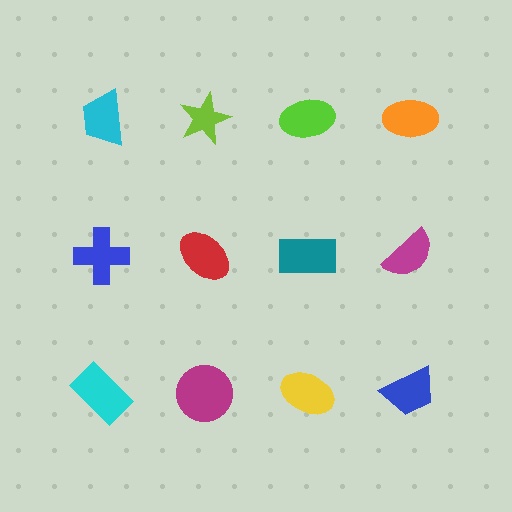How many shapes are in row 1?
4 shapes.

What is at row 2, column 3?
A teal rectangle.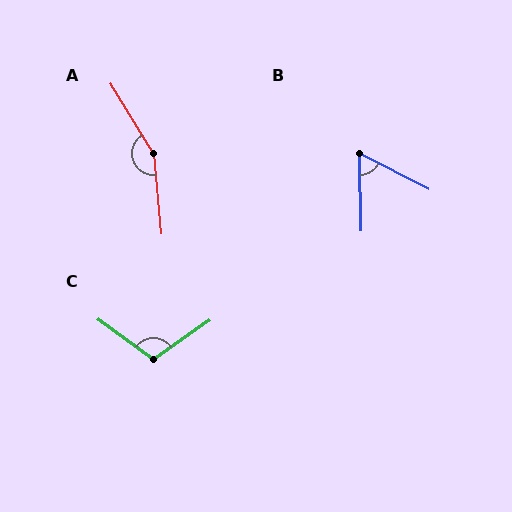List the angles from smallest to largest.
B (62°), C (109°), A (154°).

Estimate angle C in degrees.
Approximately 109 degrees.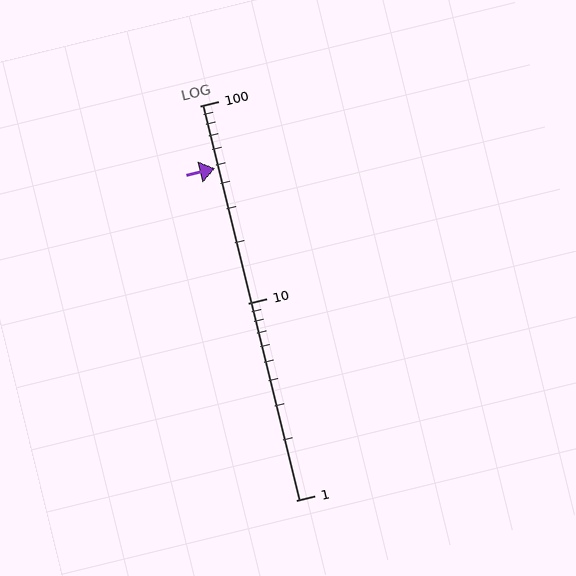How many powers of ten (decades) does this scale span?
The scale spans 2 decades, from 1 to 100.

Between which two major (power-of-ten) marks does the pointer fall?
The pointer is between 10 and 100.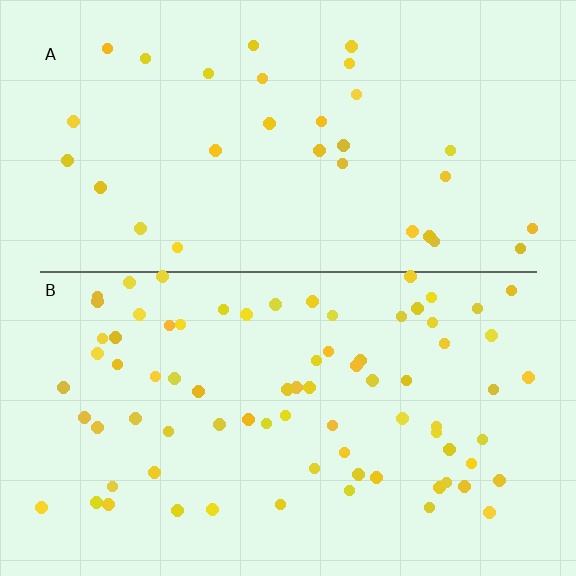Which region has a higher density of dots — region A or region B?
B (the bottom).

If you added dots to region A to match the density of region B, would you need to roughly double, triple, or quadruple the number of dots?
Approximately double.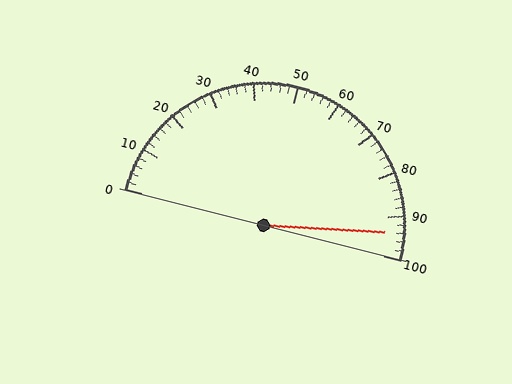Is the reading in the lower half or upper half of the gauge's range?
The reading is in the upper half of the range (0 to 100).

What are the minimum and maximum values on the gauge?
The gauge ranges from 0 to 100.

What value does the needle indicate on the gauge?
The needle indicates approximately 94.